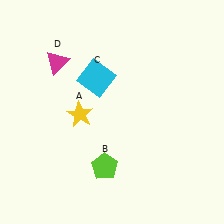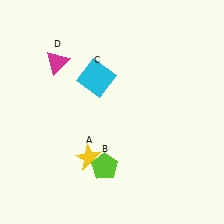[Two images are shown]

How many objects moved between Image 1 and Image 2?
1 object moved between the two images.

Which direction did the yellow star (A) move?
The yellow star (A) moved down.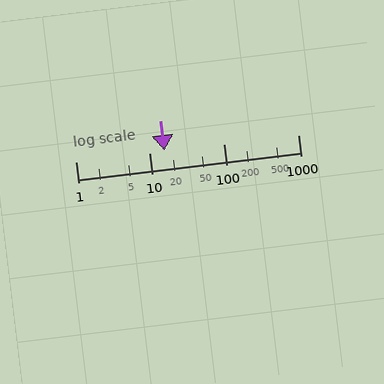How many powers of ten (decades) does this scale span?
The scale spans 3 decades, from 1 to 1000.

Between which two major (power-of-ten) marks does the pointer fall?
The pointer is between 10 and 100.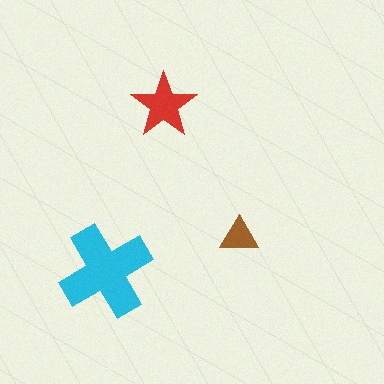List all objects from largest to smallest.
The cyan cross, the red star, the brown triangle.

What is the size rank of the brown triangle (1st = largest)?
3rd.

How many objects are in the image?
There are 3 objects in the image.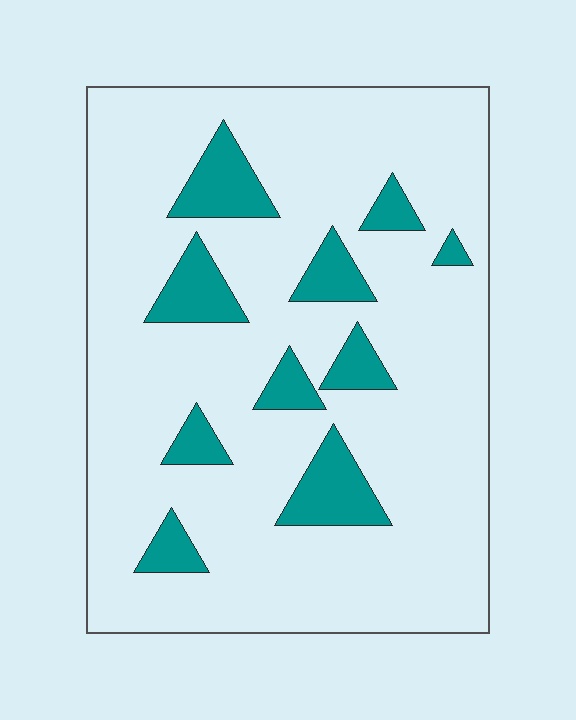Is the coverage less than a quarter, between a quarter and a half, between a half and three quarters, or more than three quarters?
Less than a quarter.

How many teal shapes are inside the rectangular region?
10.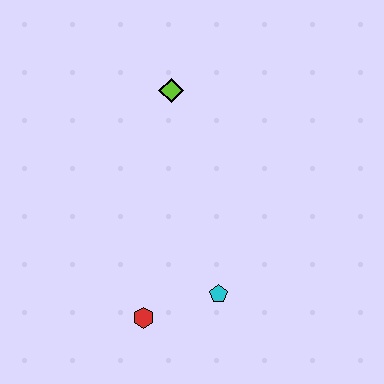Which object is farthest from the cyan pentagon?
The lime diamond is farthest from the cyan pentagon.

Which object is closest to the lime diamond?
The cyan pentagon is closest to the lime diamond.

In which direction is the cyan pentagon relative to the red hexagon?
The cyan pentagon is to the right of the red hexagon.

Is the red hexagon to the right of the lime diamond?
No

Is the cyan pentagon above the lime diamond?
No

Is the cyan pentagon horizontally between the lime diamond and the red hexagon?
No